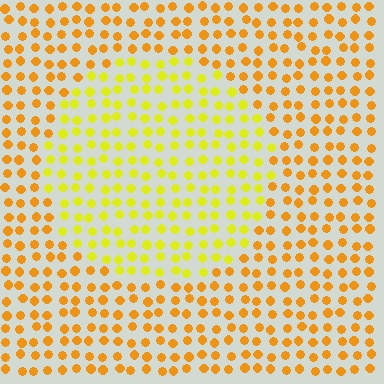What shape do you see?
I see a circle.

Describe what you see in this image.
The image is filled with small orange elements in a uniform arrangement. A circle-shaped region is visible where the elements are tinted to a slightly different hue, forming a subtle color boundary.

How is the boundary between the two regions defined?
The boundary is defined purely by a slight shift in hue (about 30 degrees). Spacing, size, and orientation are identical on both sides.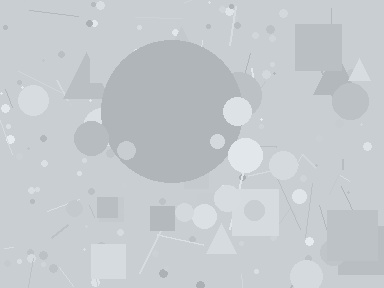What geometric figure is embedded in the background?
A circle is embedded in the background.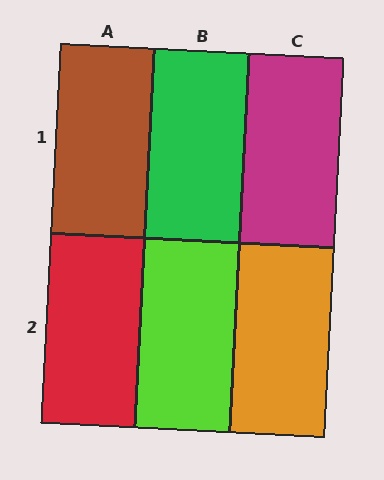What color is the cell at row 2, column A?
Red.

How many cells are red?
1 cell is red.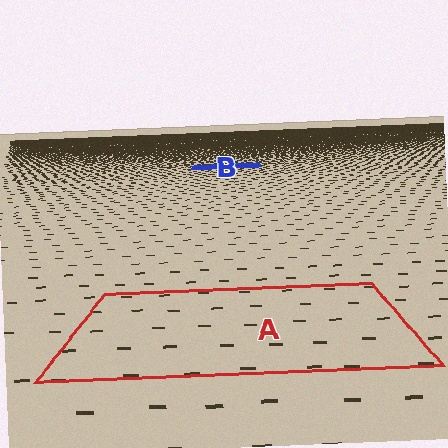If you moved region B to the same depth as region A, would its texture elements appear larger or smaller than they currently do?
They would appear larger. At a closer depth, the same texture elements are projected at a bigger on-screen size.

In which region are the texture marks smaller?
The texture marks are smaller in region B, because it is farther away.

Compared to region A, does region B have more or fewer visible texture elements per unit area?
Region B has more texture elements per unit area — they are packed more densely because it is farther away.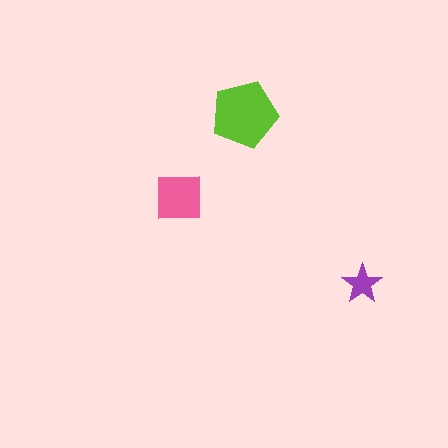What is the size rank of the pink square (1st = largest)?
2nd.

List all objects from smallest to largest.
The purple star, the pink square, the lime pentagon.